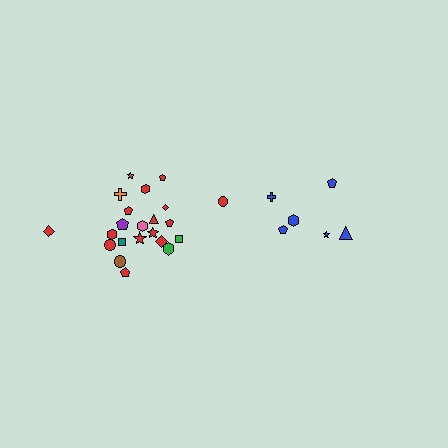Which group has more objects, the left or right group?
The left group.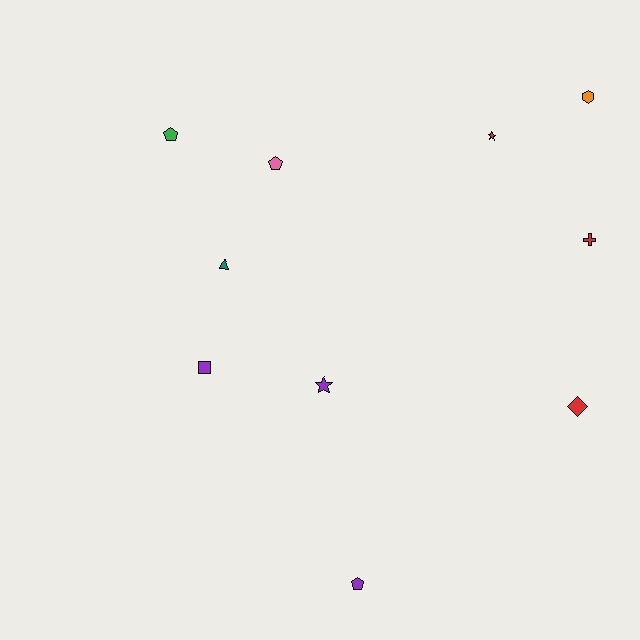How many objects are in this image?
There are 10 objects.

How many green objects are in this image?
There is 1 green object.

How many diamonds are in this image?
There is 1 diamond.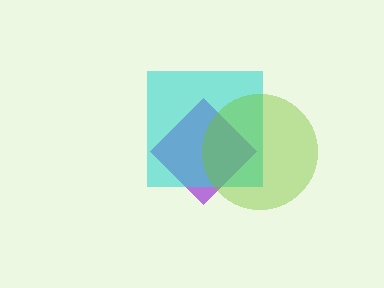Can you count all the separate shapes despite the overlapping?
Yes, there are 3 separate shapes.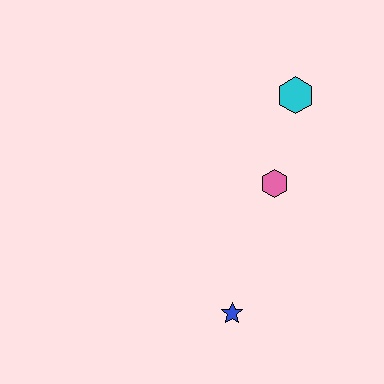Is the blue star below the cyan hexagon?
Yes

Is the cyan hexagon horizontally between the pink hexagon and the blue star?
No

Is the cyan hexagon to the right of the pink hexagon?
Yes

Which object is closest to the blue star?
The pink hexagon is closest to the blue star.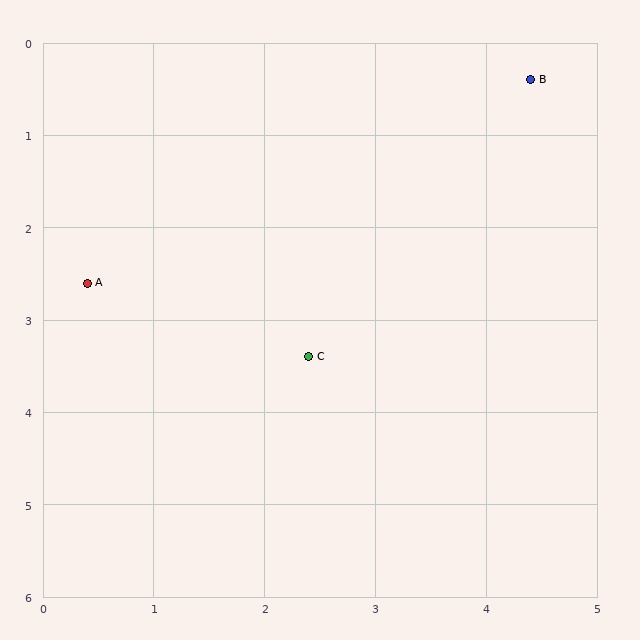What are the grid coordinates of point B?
Point B is at approximately (4.4, 0.4).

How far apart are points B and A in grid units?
Points B and A are about 4.6 grid units apart.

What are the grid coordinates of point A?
Point A is at approximately (0.4, 2.6).